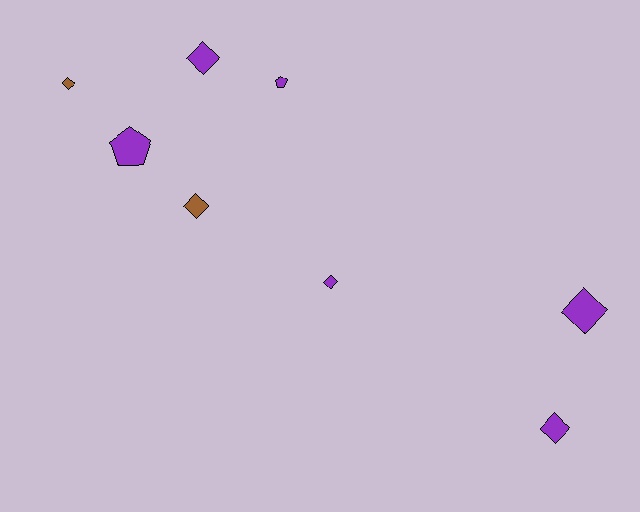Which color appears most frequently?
Purple, with 6 objects.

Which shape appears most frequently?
Diamond, with 6 objects.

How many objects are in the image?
There are 8 objects.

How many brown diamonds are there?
There are 2 brown diamonds.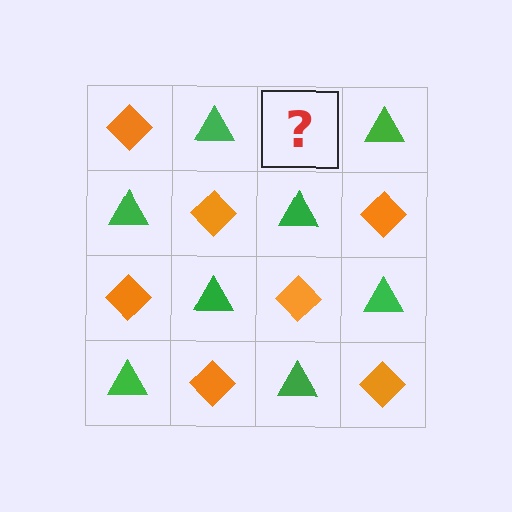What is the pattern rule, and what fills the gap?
The rule is that it alternates orange diamond and green triangle in a checkerboard pattern. The gap should be filled with an orange diamond.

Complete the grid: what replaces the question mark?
The question mark should be replaced with an orange diamond.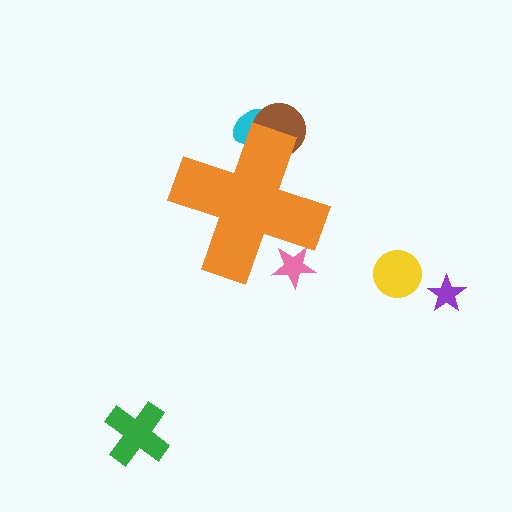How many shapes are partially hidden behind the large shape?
3 shapes are partially hidden.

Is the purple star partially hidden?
No, the purple star is fully visible.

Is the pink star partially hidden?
Yes, the pink star is partially hidden behind the orange cross.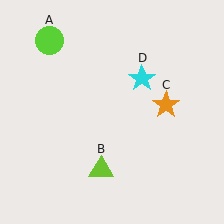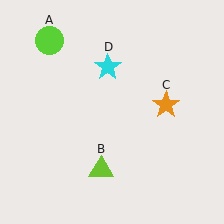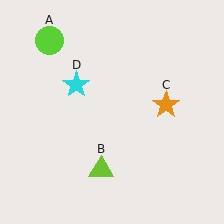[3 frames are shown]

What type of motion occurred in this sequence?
The cyan star (object D) rotated counterclockwise around the center of the scene.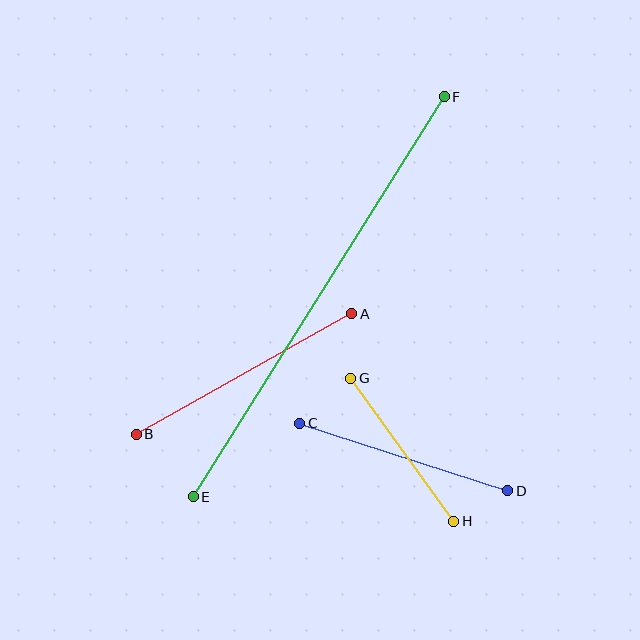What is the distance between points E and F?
The distance is approximately 472 pixels.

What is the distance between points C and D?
The distance is approximately 219 pixels.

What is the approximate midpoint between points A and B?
The midpoint is at approximately (244, 374) pixels.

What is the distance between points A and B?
The distance is approximately 247 pixels.